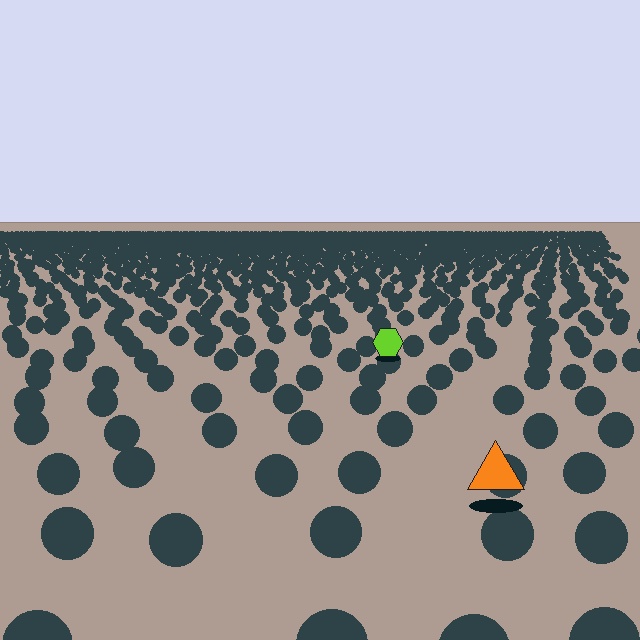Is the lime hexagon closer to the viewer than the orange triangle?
No. The orange triangle is closer — you can tell from the texture gradient: the ground texture is coarser near it.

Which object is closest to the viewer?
The orange triangle is closest. The texture marks near it are larger and more spread out.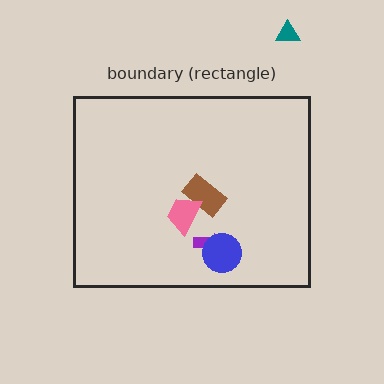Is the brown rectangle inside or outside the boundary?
Inside.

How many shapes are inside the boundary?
4 inside, 1 outside.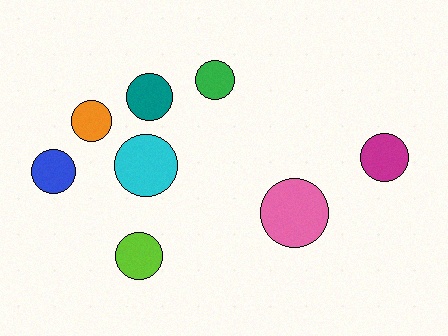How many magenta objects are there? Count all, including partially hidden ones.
There is 1 magenta object.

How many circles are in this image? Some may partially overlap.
There are 8 circles.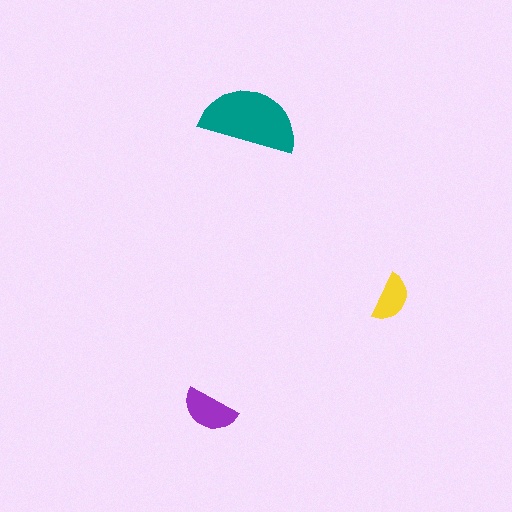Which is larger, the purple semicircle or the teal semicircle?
The teal one.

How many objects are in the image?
There are 3 objects in the image.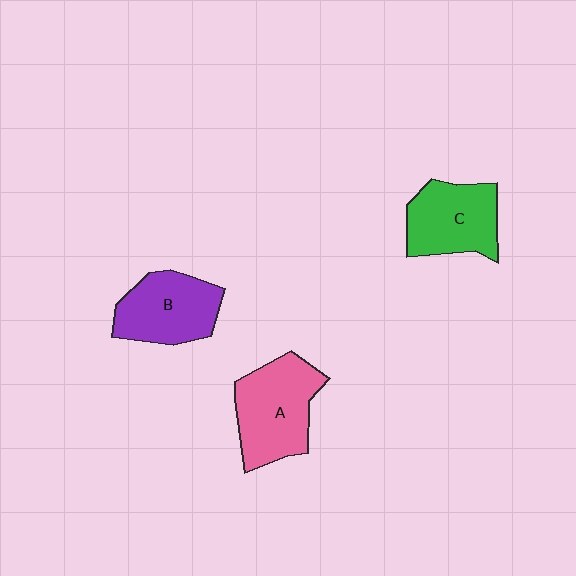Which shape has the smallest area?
Shape C (green).